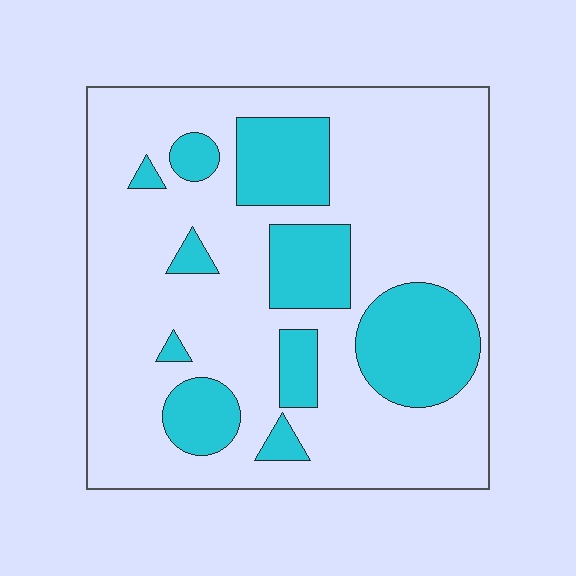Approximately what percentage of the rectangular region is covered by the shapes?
Approximately 25%.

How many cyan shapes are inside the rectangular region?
10.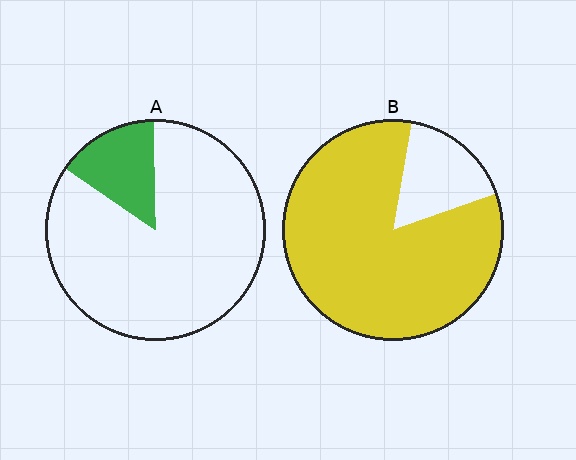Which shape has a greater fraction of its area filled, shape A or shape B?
Shape B.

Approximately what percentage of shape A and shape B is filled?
A is approximately 15% and B is approximately 85%.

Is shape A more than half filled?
No.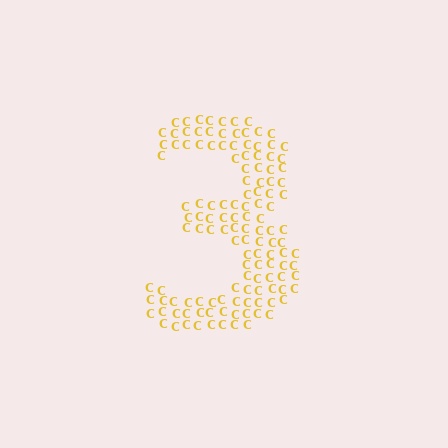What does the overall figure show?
The overall figure shows the digit 3.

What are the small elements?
The small elements are letter C's.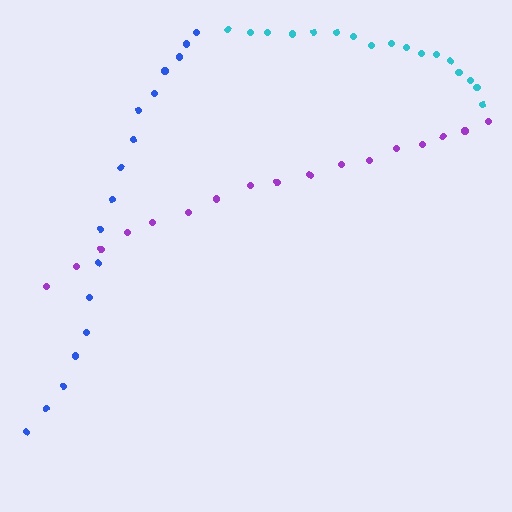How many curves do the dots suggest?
There are 3 distinct paths.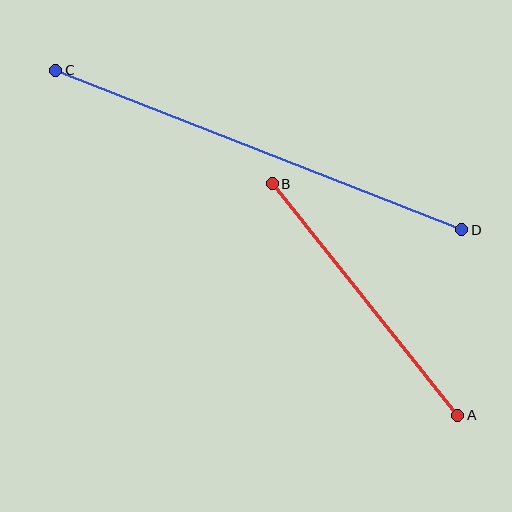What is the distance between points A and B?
The distance is approximately 297 pixels.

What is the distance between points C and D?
The distance is approximately 436 pixels.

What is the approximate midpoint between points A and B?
The midpoint is at approximately (365, 299) pixels.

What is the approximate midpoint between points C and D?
The midpoint is at approximately (259, 150) pixels.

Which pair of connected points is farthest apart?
Points C and D are farthest apart.